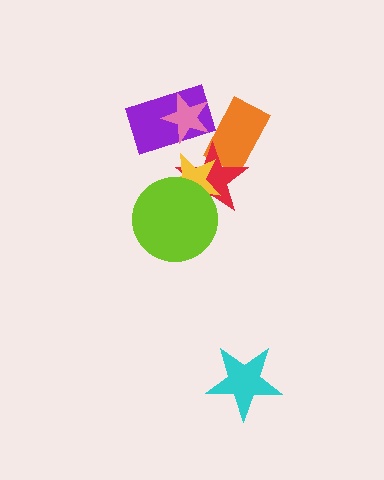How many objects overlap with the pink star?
2 objects overlap with the pink star.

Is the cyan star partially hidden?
No, no other shape covers it.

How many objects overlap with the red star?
3 objects overlap with the red star.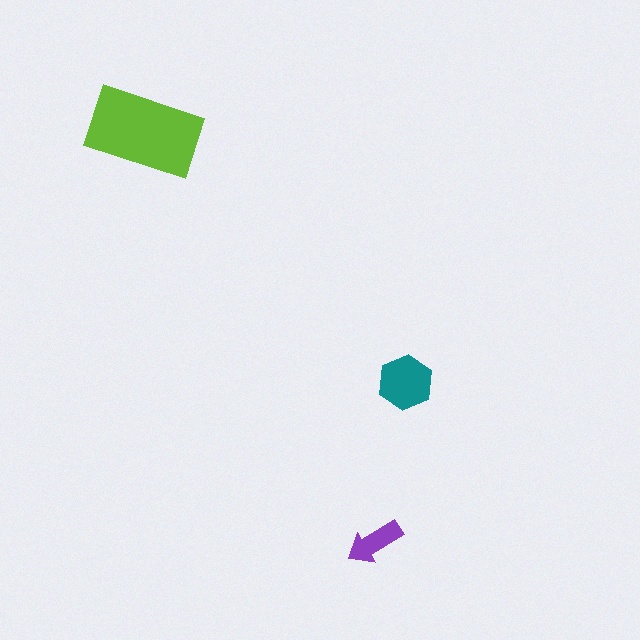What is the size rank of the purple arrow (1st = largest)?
3rd.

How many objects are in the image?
There are 3 objects in the image.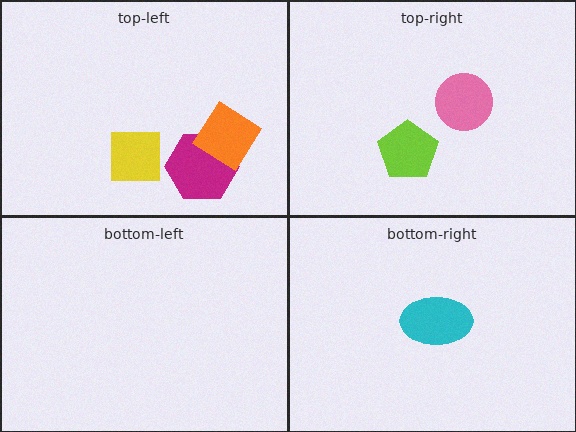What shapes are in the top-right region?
The pink circle, the lime pentagon.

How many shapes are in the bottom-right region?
1.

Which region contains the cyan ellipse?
The bottom-right region.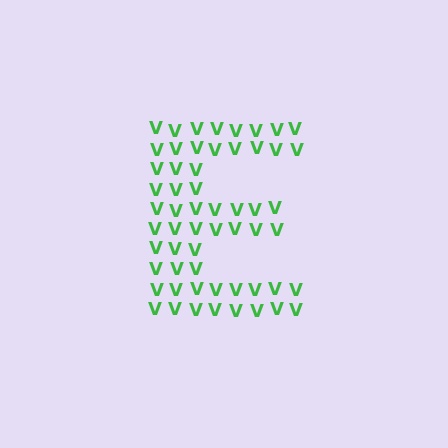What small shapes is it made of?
It is made of small letter V's.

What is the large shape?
The large shape is the letter E.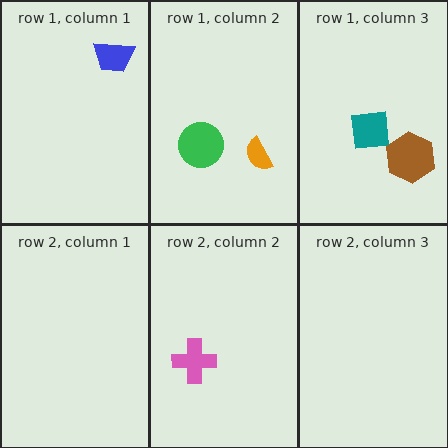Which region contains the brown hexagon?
The row 1, column 3 region.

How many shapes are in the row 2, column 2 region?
1.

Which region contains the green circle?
The row 1, column 2 region.